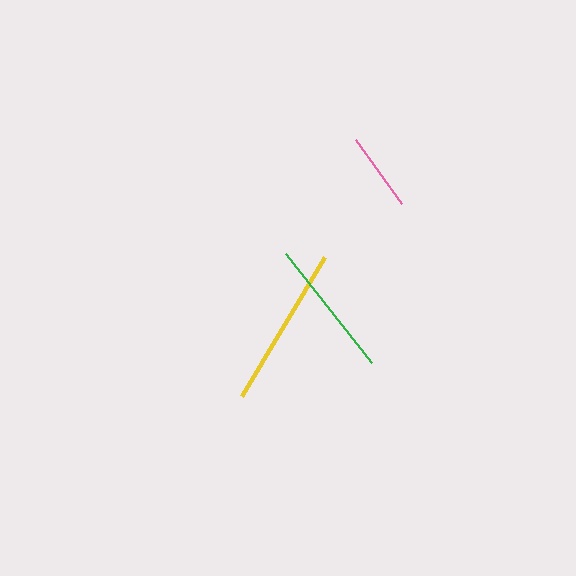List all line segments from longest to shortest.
From longest to shortest: yellow, green, pink.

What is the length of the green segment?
The green segment is approximately 139 pixels long.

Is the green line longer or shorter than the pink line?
The green line is longer than the pink line.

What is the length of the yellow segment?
The yellow segment is approximately 162 pixels long.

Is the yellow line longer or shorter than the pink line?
The yellow line is longer than the pink line.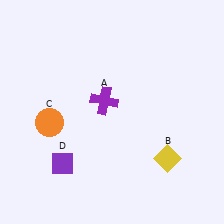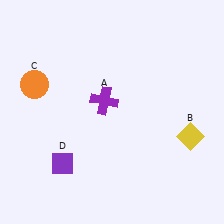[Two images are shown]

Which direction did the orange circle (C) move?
The orange circle (C) moved up.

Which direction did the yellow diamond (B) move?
The yellow diamond (B) moved up.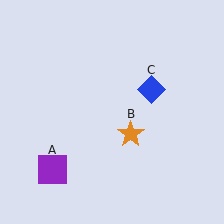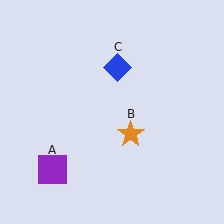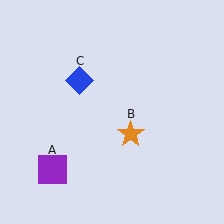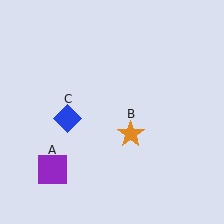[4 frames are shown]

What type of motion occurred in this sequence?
The blue diamond (object C) rotated counterclockwise around the center of the scene.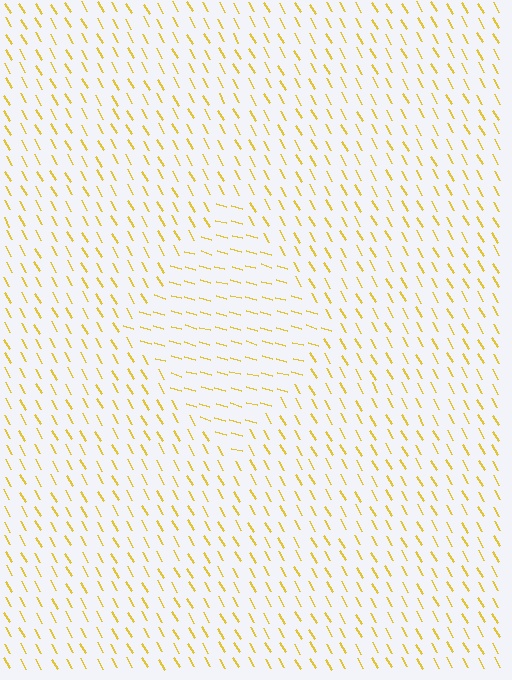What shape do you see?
I see a diamond.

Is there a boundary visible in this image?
Yes, there is a texture boundary formed by a change in line orientation.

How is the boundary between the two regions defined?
The boundary is defined purely by a change in line orientation (approximately 45 degrees difference). All lines are the same color and thickness.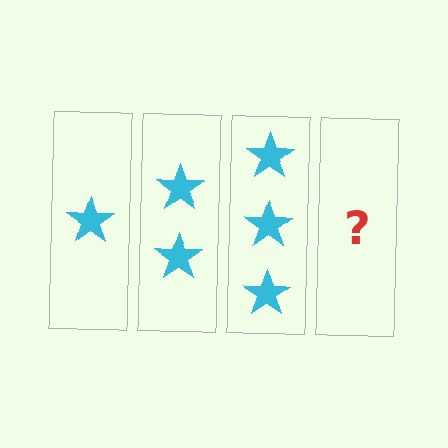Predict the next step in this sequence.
The next step is 4 stars.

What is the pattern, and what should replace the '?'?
The pattern is that each step adds one more star. The '?' should be 4 stars.